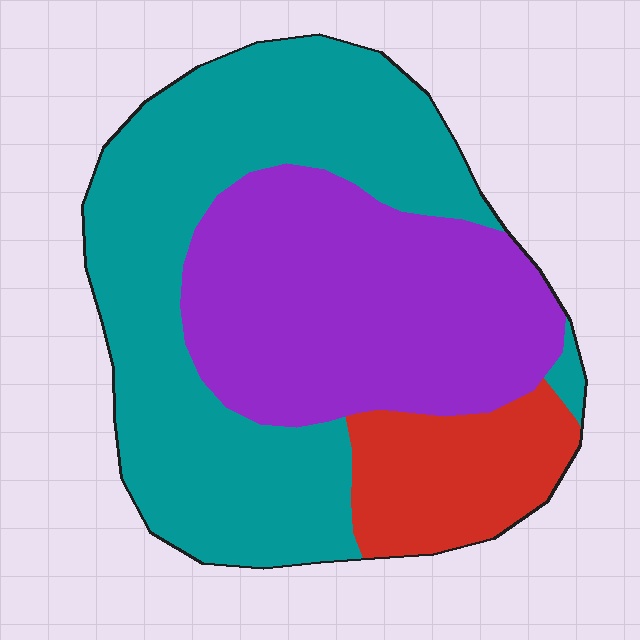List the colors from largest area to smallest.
From largest to smallest: teal, purple, red.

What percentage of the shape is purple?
Purple covers about 35% of the shape.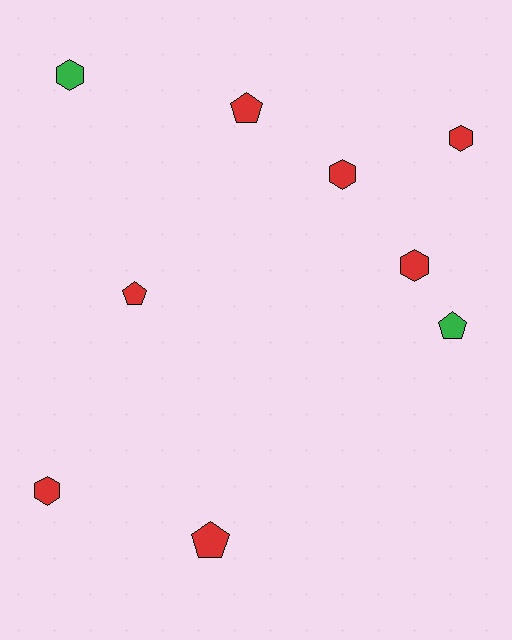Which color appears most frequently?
Red, with 7 objects.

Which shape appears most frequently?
Hexagon, with 5 objects.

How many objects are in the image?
There are 9 objects.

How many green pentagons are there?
There is 1 green pentagon.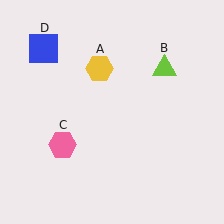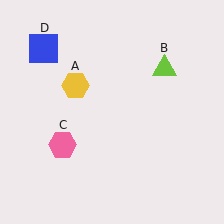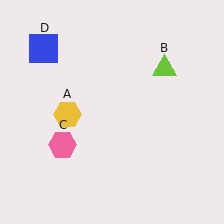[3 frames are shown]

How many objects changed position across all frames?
1 object changed position: yellow hexagon (object A).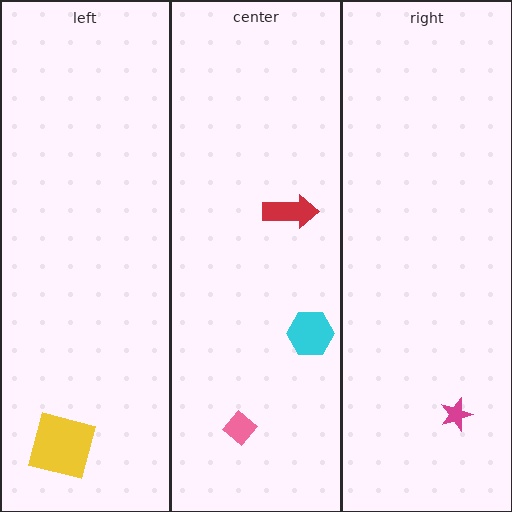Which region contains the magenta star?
The right region.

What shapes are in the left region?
The yellow square.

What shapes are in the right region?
The magenta star.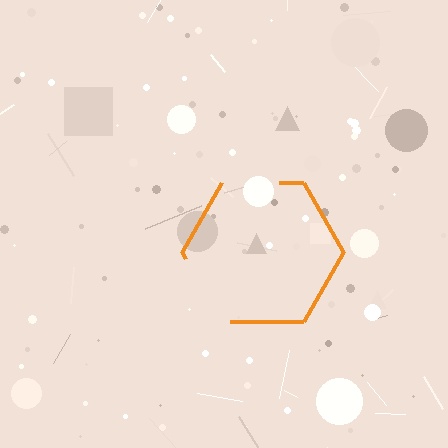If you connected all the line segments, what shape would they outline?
They would outline a hexagon.